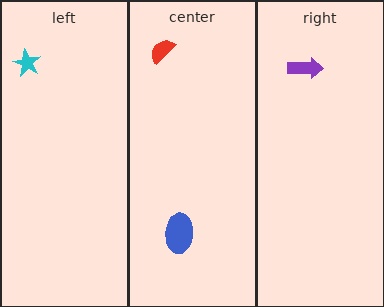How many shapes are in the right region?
1.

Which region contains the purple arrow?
The right region.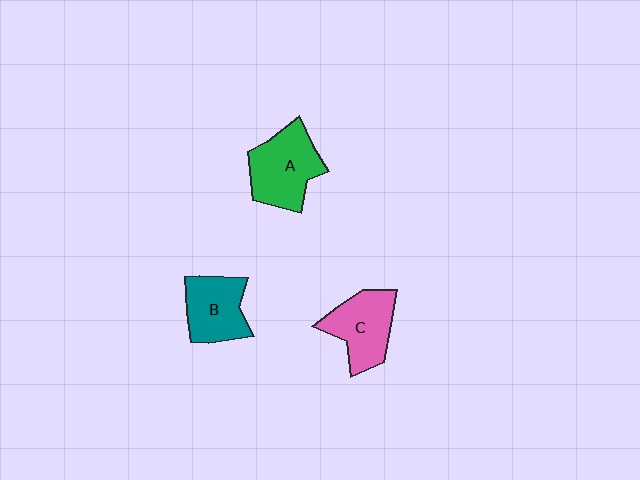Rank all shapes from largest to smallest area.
From largest to smallest: A (green), C (pink), B (teal).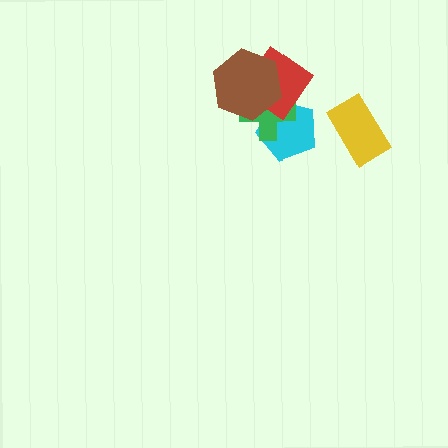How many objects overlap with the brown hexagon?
2 objects overlap with the brown hexagon.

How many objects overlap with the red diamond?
3 objects overlap with the red diamond.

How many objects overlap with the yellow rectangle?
0 objects overlap with the yellow rectangle.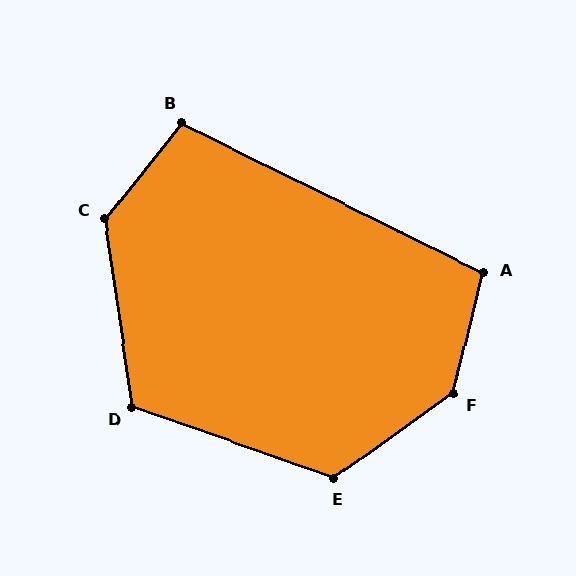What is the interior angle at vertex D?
Approximately 118 degrees (obtuse).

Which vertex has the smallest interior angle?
A, at approximately 102 degrees.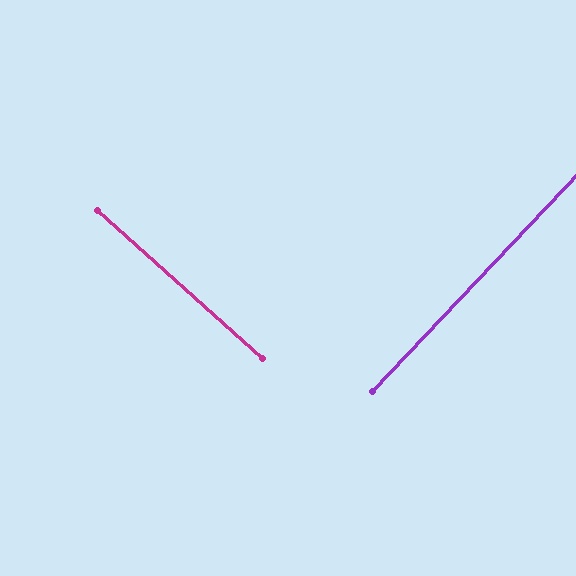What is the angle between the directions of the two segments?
Approximately 88 degrees.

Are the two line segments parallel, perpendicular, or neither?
Perpendicular — they meet at approximately 88°.